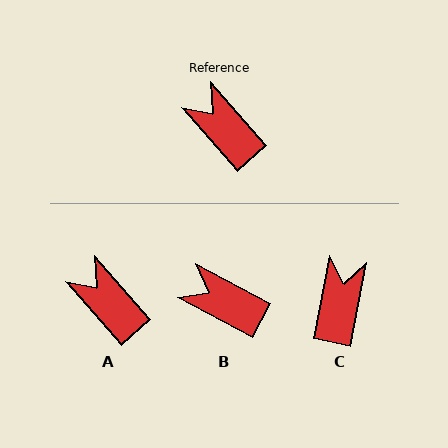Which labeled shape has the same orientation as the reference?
A.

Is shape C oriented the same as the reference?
No, it is off by about 53 degrees.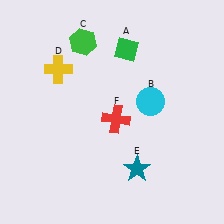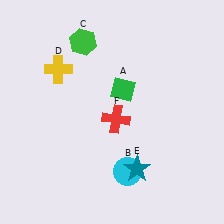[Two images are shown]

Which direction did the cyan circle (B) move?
The cyan circle (B) moved down.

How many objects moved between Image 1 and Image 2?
2 objects moved between the two images.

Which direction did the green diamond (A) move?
The green diamond (A) moved down.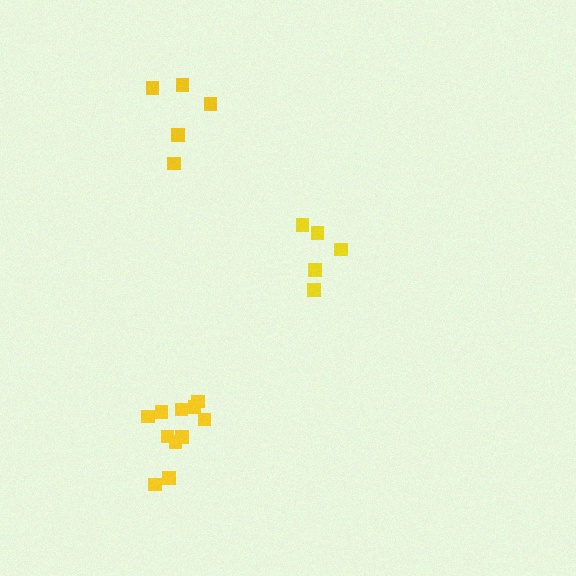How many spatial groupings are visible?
There are 3 spatial groupings.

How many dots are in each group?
Group 1: 11 dots, Group 2: 5 dots, Group 3: 5 dots (21 total).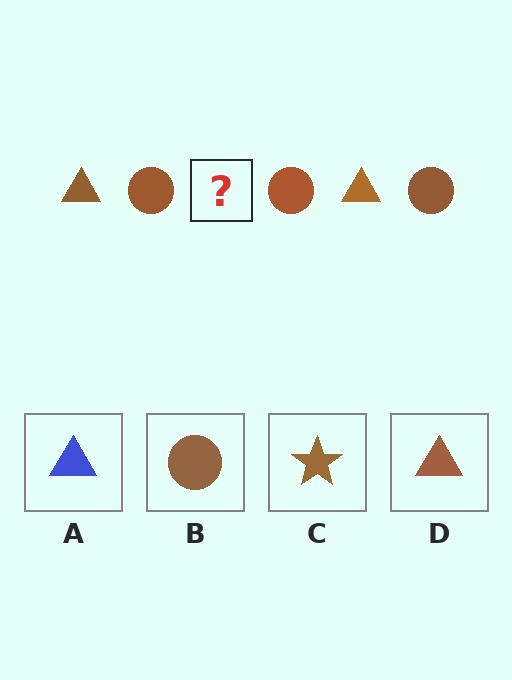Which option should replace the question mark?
Option D.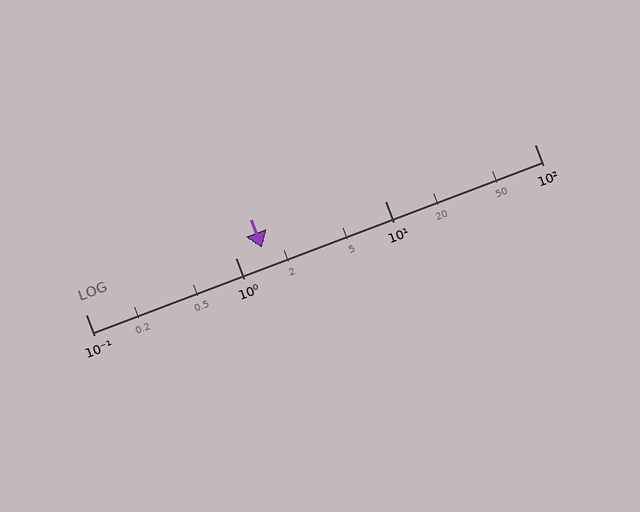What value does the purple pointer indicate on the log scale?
The pointer indicates approximately 1.5.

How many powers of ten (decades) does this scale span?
The scale spans 3 decades, from 0.1 to 100.